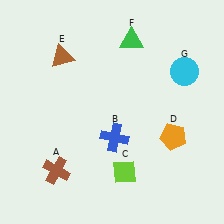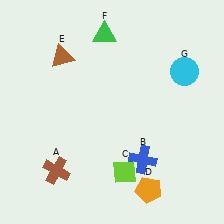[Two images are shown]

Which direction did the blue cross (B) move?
The blue cross (B) moved right.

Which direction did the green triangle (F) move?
The green triangle (F) moved left.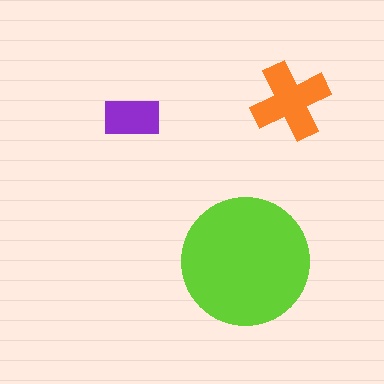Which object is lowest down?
The lime circle is bottommost.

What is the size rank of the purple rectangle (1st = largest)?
3rd.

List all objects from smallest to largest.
The purple rectangle, the orange cross, the lime circle.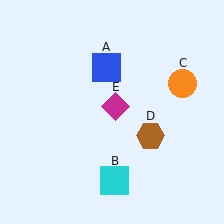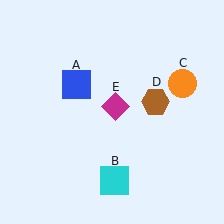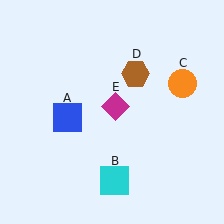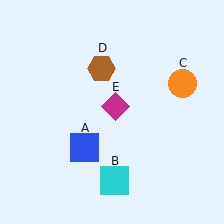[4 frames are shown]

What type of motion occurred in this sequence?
The blue square (object A), brown hexagon (object D) rotated counterclockwise around the center of the scene.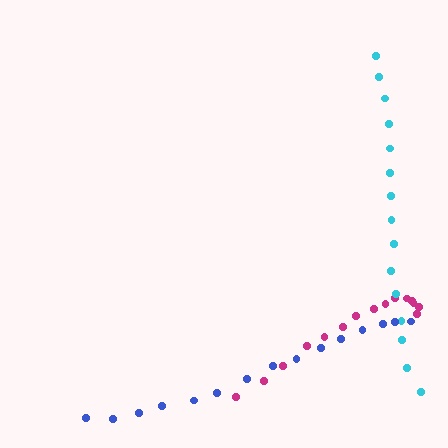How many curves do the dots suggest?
There are 3 distinct paths.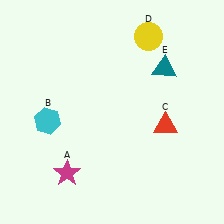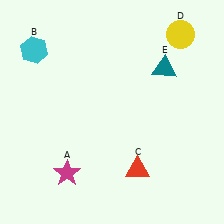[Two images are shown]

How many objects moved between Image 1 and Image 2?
3 objects moved between the two images.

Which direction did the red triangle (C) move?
The red triangle (C) moved down.